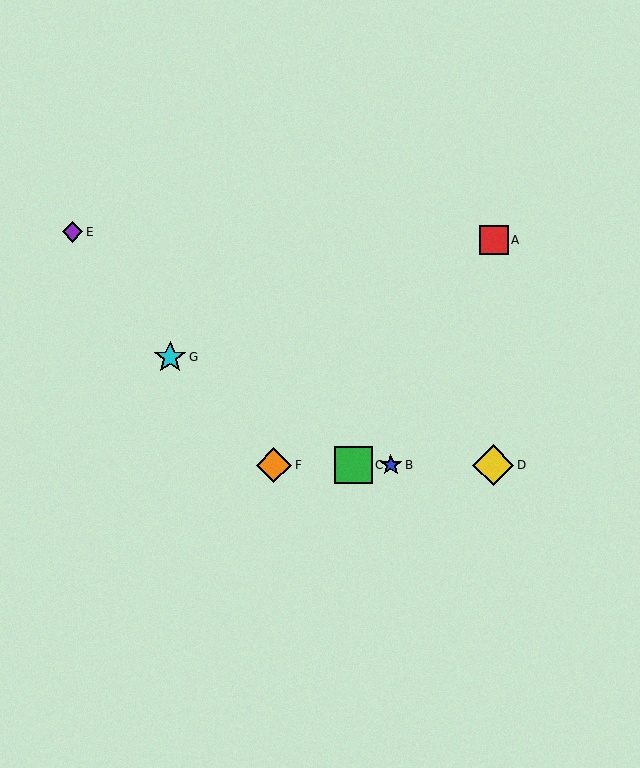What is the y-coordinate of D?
Object D is at y≈465.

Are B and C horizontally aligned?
Yes, both are at y≈465.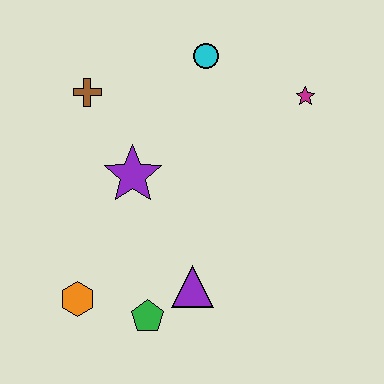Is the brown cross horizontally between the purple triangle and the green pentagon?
No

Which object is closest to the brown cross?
The purple star is closest to the brown cross.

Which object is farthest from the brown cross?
The green pentagon is farthest from the brown cross.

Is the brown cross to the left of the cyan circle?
Yes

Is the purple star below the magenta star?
Yes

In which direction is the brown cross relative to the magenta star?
The brown cross is to the left of the magenta star.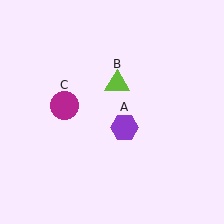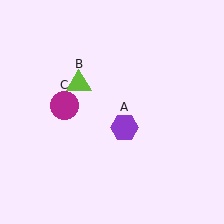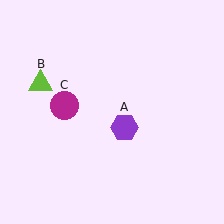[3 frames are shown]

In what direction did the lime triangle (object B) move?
The lime triangle (object B) moved left.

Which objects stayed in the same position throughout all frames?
Purple hexagon (object A) and magenta circle (object C) remained stationary.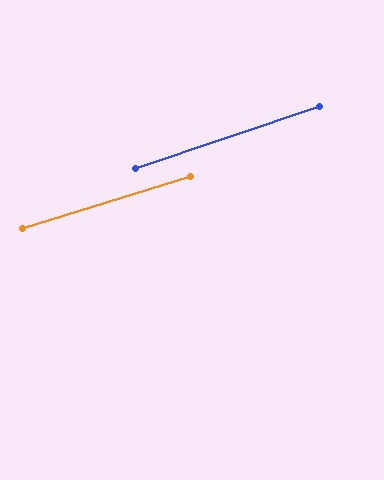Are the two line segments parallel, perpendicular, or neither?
Parallel — their directions differ by only 1.4°.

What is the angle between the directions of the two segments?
Approximately 1 degree.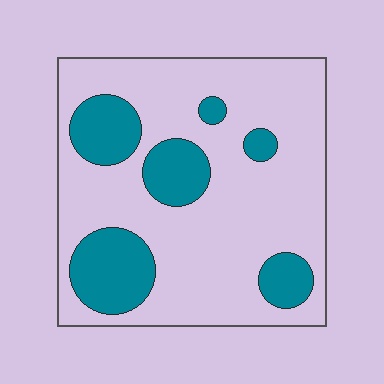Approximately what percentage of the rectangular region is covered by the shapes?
Approximately 25%.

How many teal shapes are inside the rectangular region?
6.